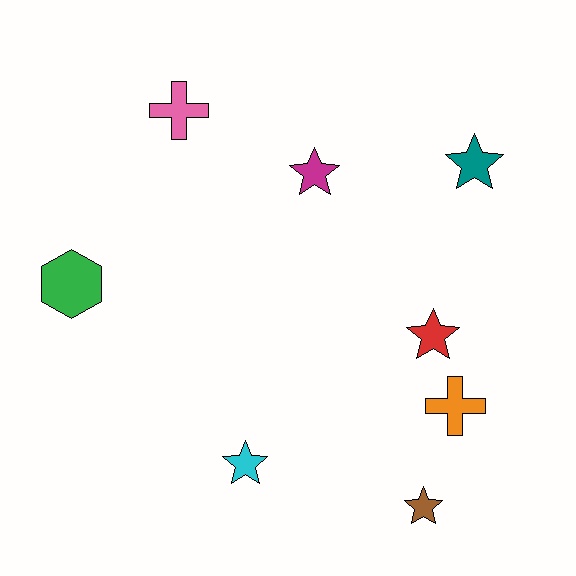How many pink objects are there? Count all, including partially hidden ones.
There is 1 pink object.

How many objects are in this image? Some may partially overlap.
There are 8 objects.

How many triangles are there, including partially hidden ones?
There are no triangles.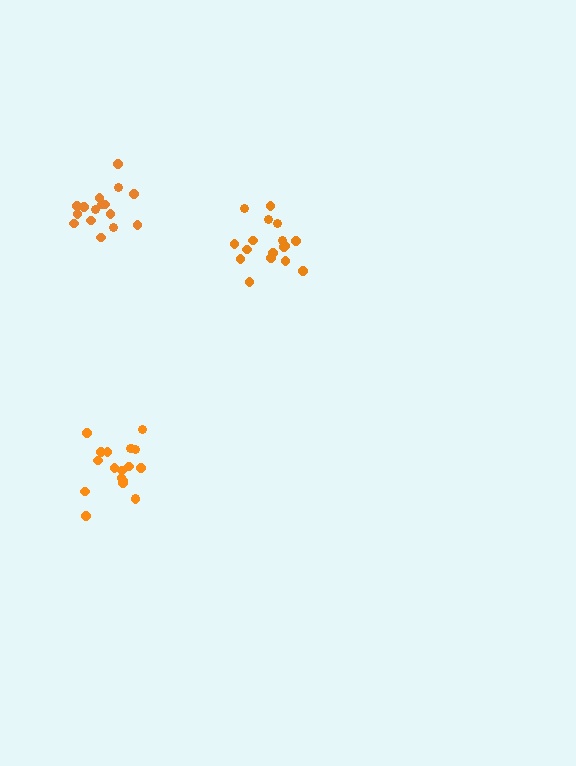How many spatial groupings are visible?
There are 3 spatial groupings.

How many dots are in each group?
Group 1: 19 dots, Group 2: 18 dots, Group 3: 16 dots (53 total).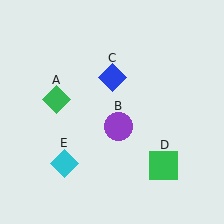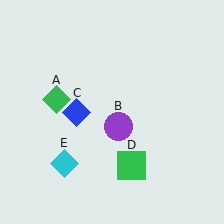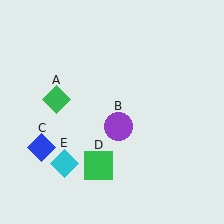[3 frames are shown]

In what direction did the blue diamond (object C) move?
The blue diamond (object C) moved down and to the left.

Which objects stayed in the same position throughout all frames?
Green diamond (object A) and purple circle (object B) and cyan diamond (object E) remained stationary.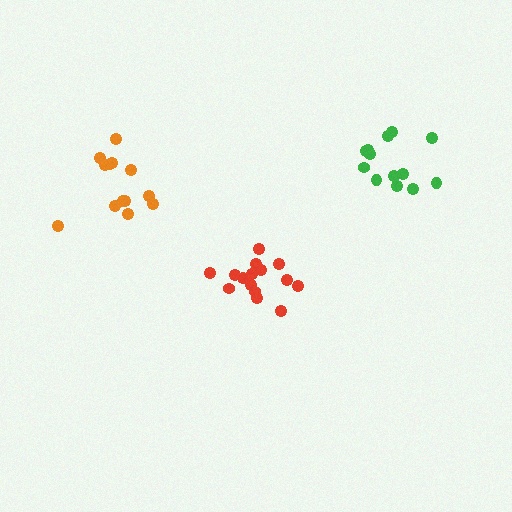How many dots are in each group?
Group 1: 13 dots, Group 2: 13 dots, Group 3: 15 dots (41 total).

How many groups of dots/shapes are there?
There are 3 groups.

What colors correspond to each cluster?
The clusters are colored: orange, green, red.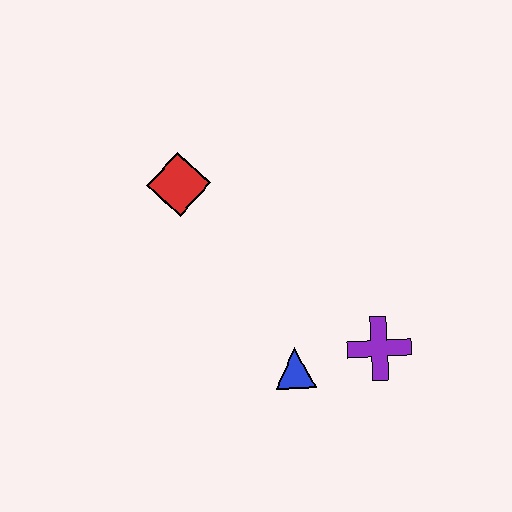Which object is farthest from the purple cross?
The red diamond is farthest from the purple cross.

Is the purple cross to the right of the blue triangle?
Yes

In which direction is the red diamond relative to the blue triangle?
The red diamond is above the blue triangle.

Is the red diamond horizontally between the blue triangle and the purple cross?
No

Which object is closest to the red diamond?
The blue triangle is closest to the red diamond.